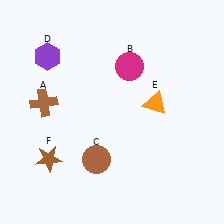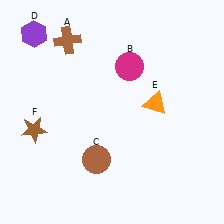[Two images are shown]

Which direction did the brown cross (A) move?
The brown cross (A) moved up.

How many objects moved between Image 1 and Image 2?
3 objects moved between the two images.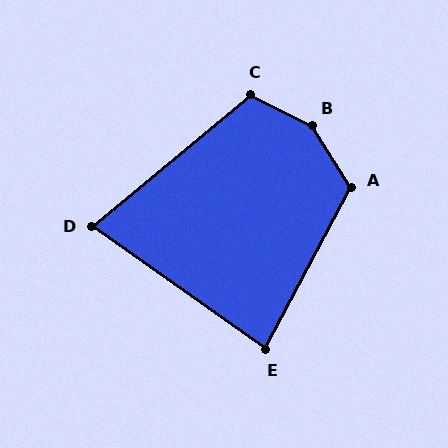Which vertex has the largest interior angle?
B, at approximately 149 degrees.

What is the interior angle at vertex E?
Approximately 83 degrees (acute).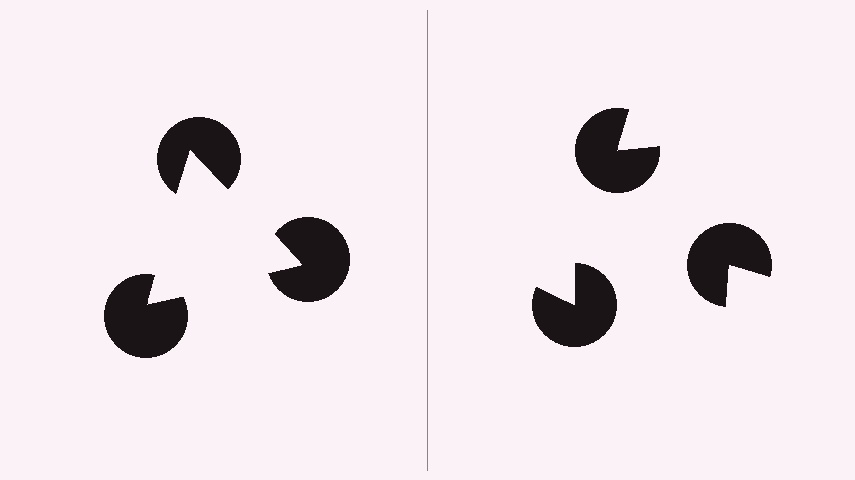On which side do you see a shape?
An illusory triangle appears on the left side. On the right side the wedge cuts are rotated, so no coherent shape forms.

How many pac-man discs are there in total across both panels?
6 — 3 on each side.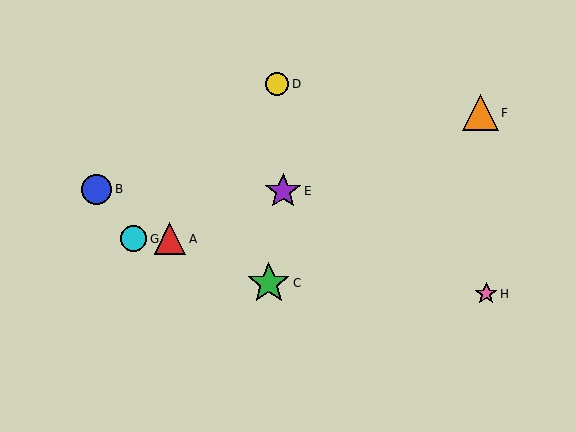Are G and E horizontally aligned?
No, G is at y≈239 and E is at y≈191.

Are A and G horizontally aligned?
Yes, both are at y≈239.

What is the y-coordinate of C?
Object C is at y≈283.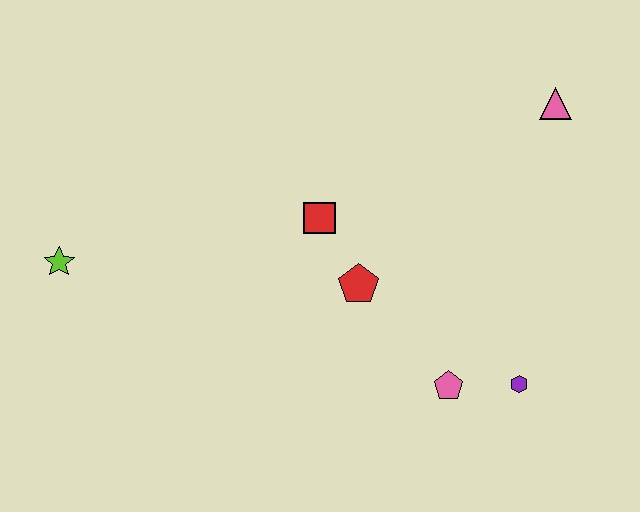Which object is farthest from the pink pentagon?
The lime star is farthest from the pink pentagon.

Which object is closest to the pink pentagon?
The purple hexagon is closest to the pink pentagon.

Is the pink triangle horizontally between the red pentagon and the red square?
No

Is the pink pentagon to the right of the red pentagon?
Yes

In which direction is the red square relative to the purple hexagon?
The red square is to the left of the purple hexagon.